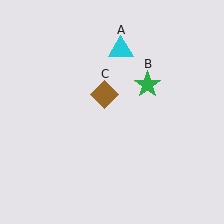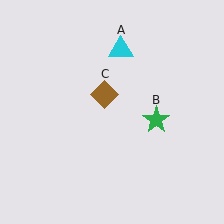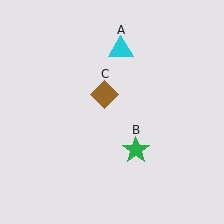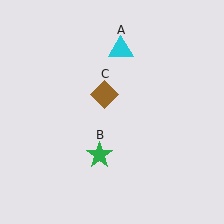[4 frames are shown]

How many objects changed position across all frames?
1 object changed position: green star (object B).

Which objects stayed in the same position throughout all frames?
Cyan triangle (object A) and brown diamond (object C) remained stationary.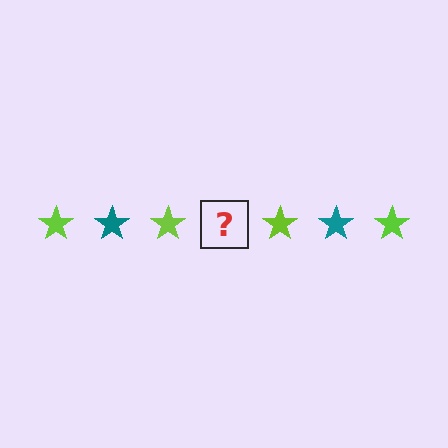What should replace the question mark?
The question mark should be replaced with a teal star.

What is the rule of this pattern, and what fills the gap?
The rule is that the pattern cycles through lime, teal stars. The gap should be filled with a teal star.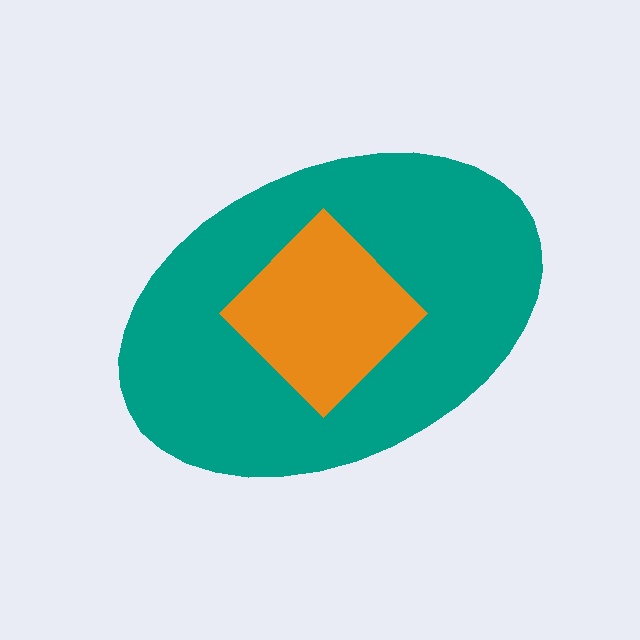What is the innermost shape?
The orange diamond.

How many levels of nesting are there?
2.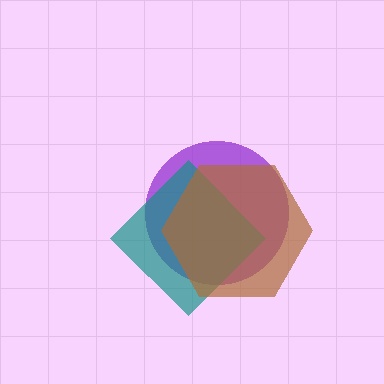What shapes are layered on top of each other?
The layered shapes are: a purple circle, a teal diamond, a brown hexagon.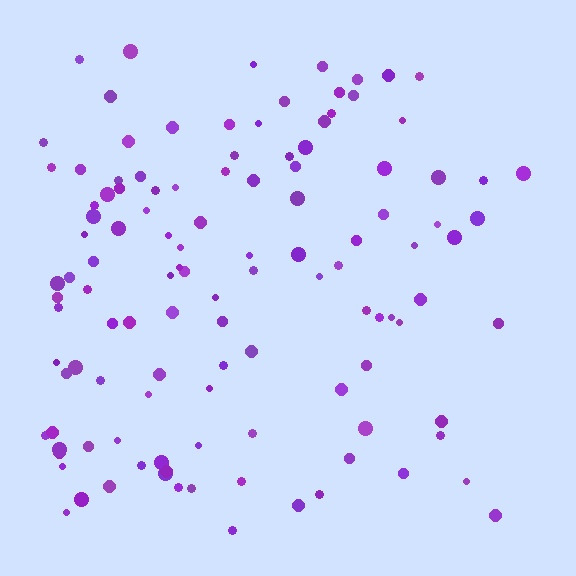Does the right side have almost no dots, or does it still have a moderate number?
Still a moderate number, just noticeably fewer than the left.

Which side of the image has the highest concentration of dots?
The left.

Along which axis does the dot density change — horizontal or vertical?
Horizontal.